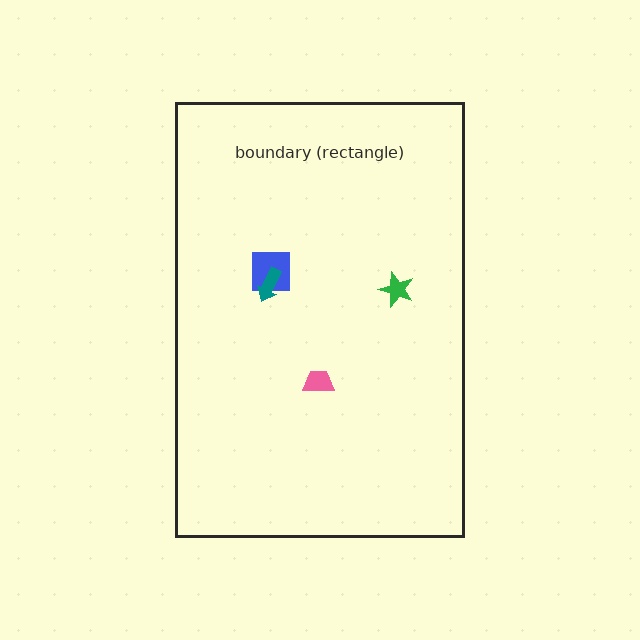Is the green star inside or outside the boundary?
Inside.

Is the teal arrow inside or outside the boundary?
Inside.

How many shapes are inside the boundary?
4 inside, 0 outside.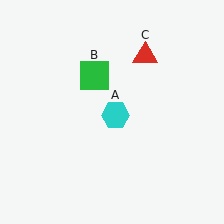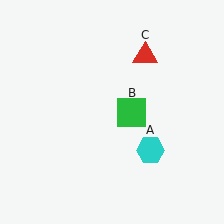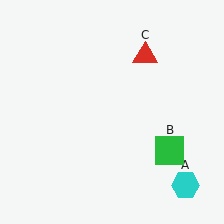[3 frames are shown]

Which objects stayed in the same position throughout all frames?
Red triangle (object C) remained stationary.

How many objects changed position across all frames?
2 objects changed position: cyan hexagon (object A), green square (object B).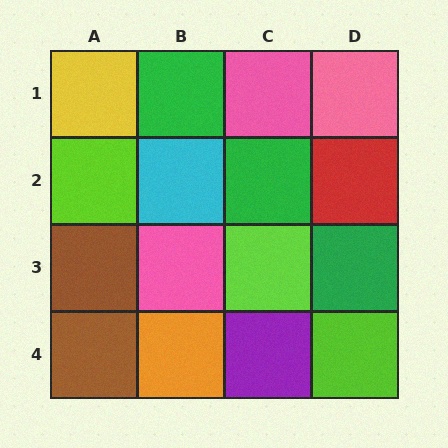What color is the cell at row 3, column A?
Brown.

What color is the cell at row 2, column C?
Green.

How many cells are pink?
3 cells are pink.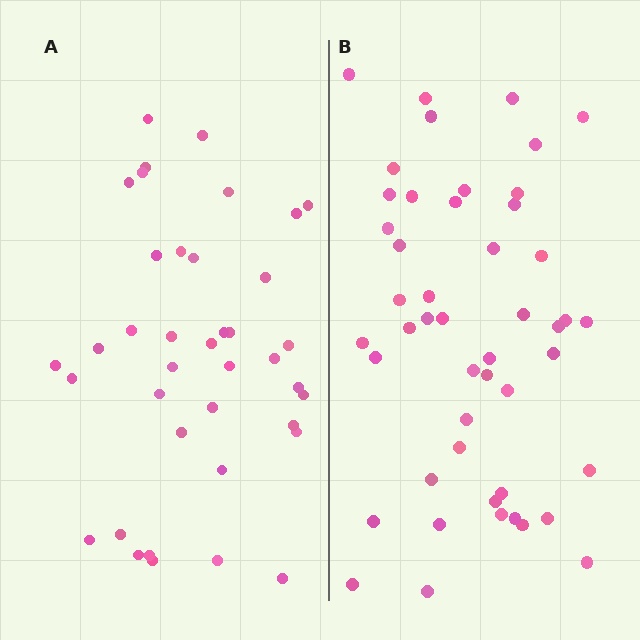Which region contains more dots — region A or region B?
Region B (the right region) has more dots.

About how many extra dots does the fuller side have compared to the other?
Region B has roughly 8 or so more dots than region A.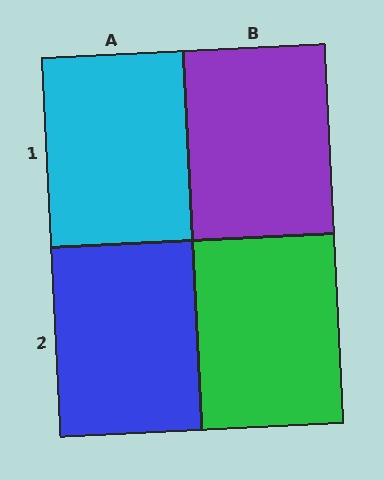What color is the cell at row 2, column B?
Green.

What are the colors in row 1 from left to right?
Cyan, purple.